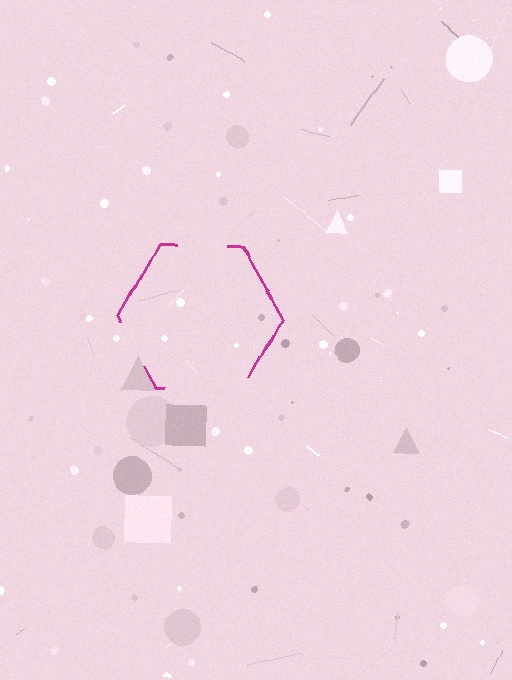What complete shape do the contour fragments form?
The contour fragments form a hexagon.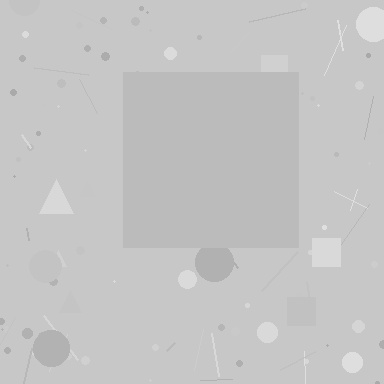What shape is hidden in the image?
A square is hidden in the image.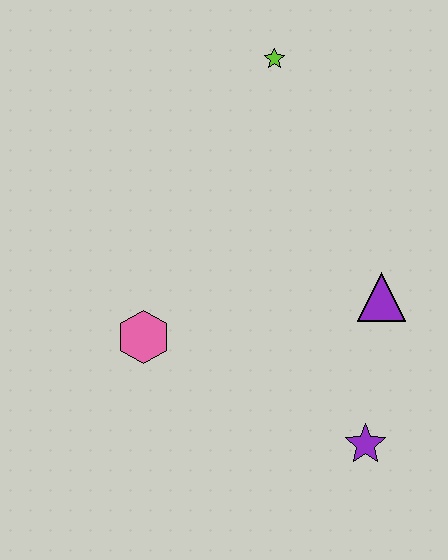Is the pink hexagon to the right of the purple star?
No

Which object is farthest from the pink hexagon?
The lime star is farthest from the pink hexagon.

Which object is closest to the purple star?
The purple triangle is closest to the purple star.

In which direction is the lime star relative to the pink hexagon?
The lime star is above the pink hexagon.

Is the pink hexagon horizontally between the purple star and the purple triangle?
No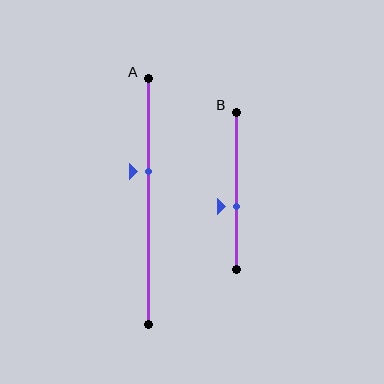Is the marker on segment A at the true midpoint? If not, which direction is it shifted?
No, the marker on segment A is shifted upward by about 12% of the segment length.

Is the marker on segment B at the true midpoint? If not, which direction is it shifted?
No, the marker on segment B is shifted downward by about 10% of the segment length.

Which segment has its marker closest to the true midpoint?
Segment B has its marker closest to the true midpoint.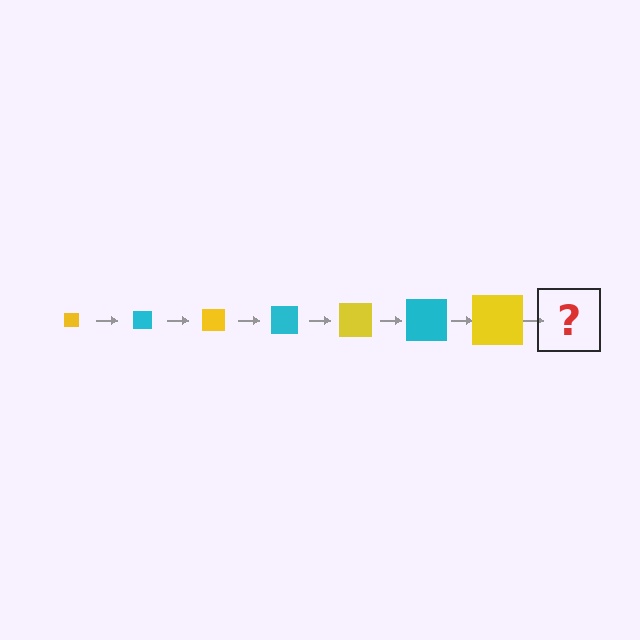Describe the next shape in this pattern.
It should be a cyan square, larger than the previous one.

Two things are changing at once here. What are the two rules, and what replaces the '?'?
The two rules are that the square grows larger each step and the color cycles through yellow and cyan. The '?' should be a cyan square, larger than the previous one.